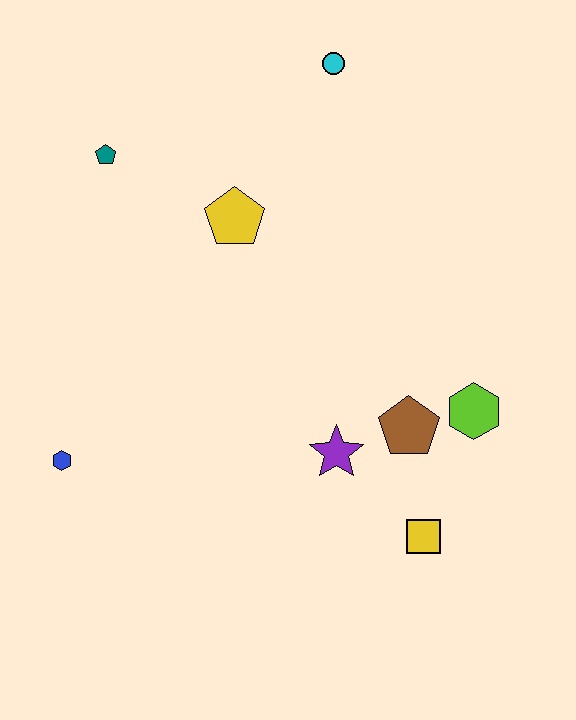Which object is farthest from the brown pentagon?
The teal pentagon is farthest from the brown pentagon.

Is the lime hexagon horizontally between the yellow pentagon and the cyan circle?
No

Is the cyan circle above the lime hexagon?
Yes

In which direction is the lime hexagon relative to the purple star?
The lime hexagon is to the right of the purple star.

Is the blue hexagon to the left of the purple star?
Yes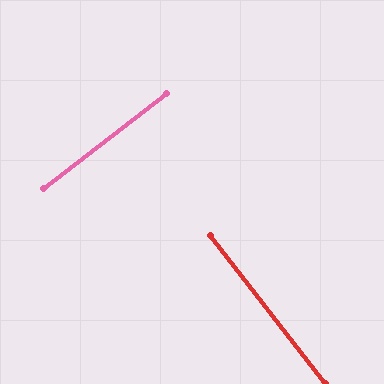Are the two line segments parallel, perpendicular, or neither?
Perpendicular — they meet at approximately 90°.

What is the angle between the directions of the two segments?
Approximately 90 degrees.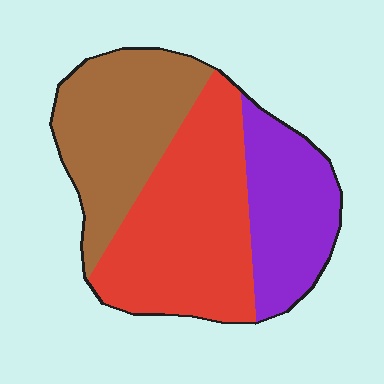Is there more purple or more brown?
Brown.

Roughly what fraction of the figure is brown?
Brown covers roughly 30% of the figure.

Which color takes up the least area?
Purple, at roughly 25%.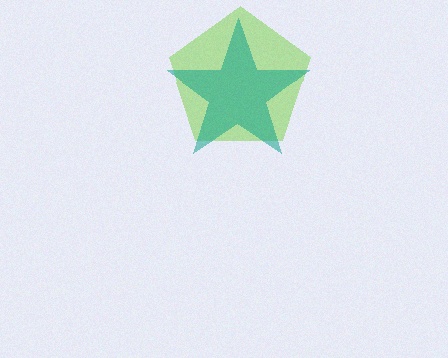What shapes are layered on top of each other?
The layered shapes are: a lime pentagon, a teal star.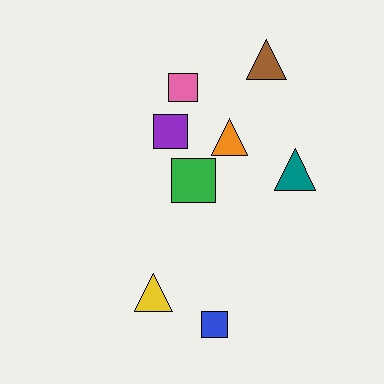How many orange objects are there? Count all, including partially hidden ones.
There is 1 orange object.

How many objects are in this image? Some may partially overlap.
There are 8 objects.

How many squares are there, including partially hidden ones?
There are 4 squares.